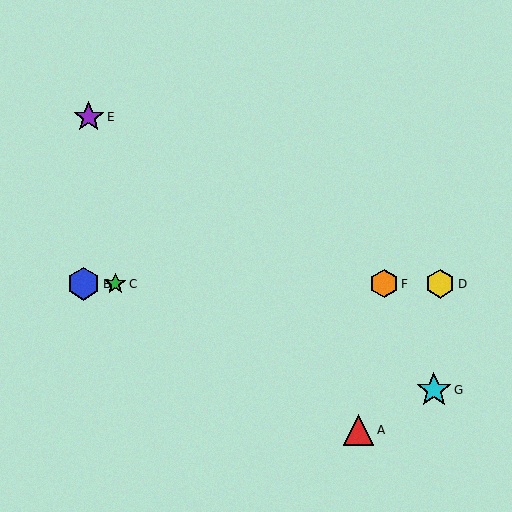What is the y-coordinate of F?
Object F is at y≈284.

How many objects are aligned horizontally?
4 objects (B, C, D, F) are aligned horizontally.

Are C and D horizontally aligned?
Yes, both are at y≈284.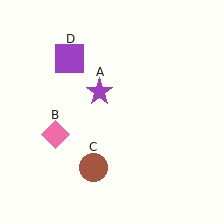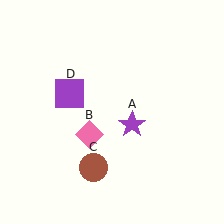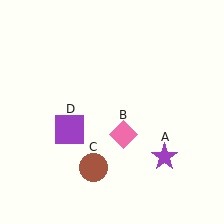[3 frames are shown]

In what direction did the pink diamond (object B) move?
The pink diamond (object B) moved right.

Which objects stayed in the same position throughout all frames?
Brown circle (object C) remained stationary.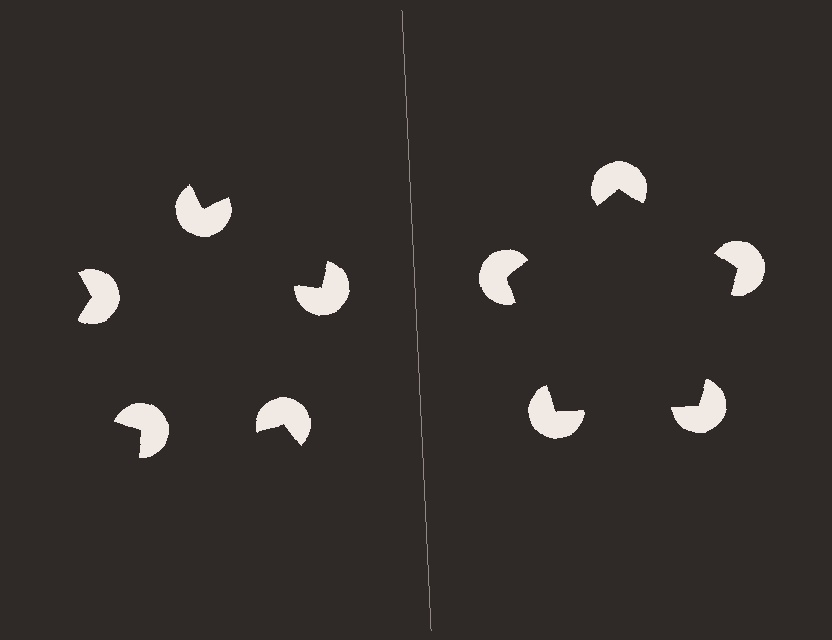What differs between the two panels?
The pac-man discs are positioned identically on both sides; only the wedge orientations differ. On the right they align to a pentagon; on the left they are misaligned.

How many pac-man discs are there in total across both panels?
10 — 5 on each side.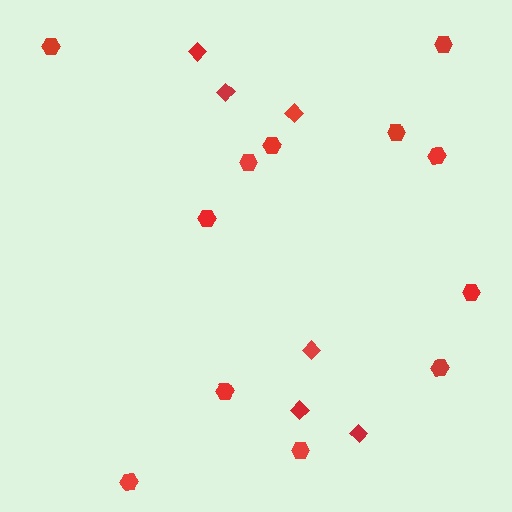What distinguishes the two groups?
There are 2 groups: one group of diamonds (6) and one group of hexagons (12).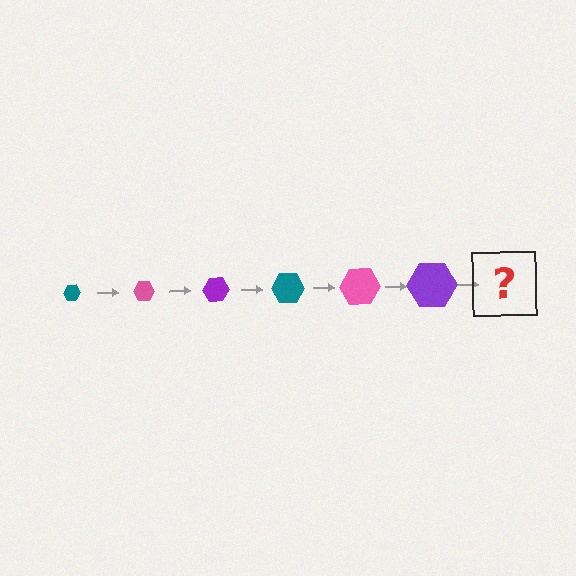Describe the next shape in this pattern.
It should be a teal hexagon, larger than the previous one.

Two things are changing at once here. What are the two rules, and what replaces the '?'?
The two rules are that the hexagon grows larger each step and the color cycles through teal, pink, and purple. The '?' should be a teal hexagon, larger than the previous one.